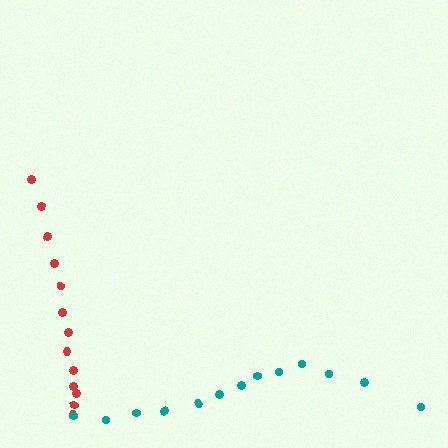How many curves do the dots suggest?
There are 2 distinct paths.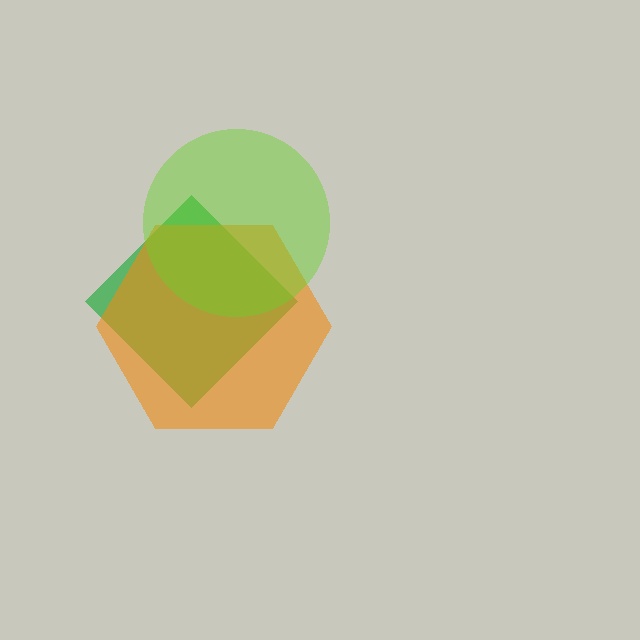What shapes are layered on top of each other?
The layered shapes are: a green diamond, an orange hexagon, a lime circle.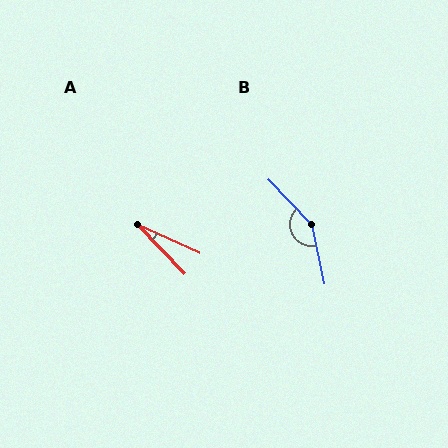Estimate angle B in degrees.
Approximately 148 degrees.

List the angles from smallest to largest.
A (22°), B (148°).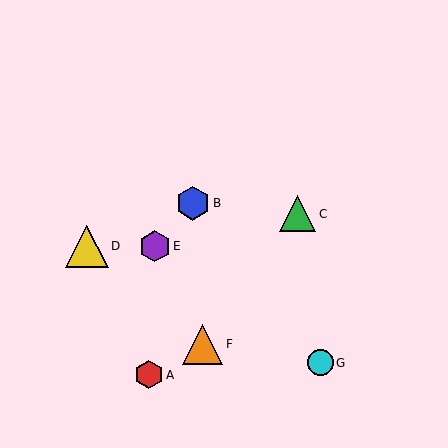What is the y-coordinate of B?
Object B is at y≈203.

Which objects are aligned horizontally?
Objects D, E are aligned horizontally.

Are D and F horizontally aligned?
No, D is at y≈246 and F is at y≈344.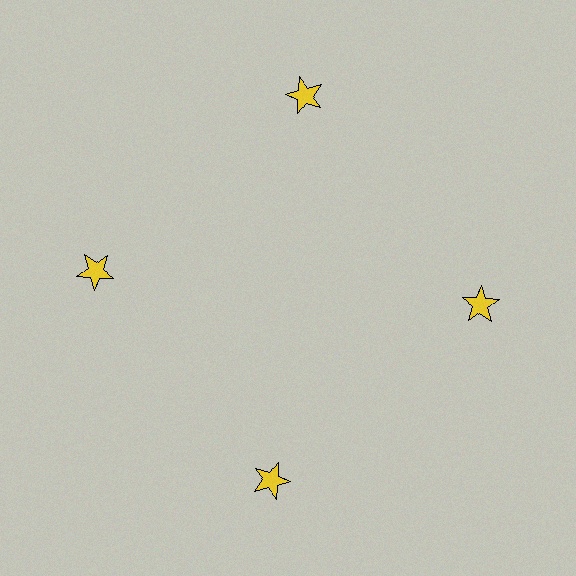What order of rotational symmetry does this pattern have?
This pattern has 4-fold rotational symmetry.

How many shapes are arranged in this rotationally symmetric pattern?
There are 4 shapes, arranged in 4 groups of 1.